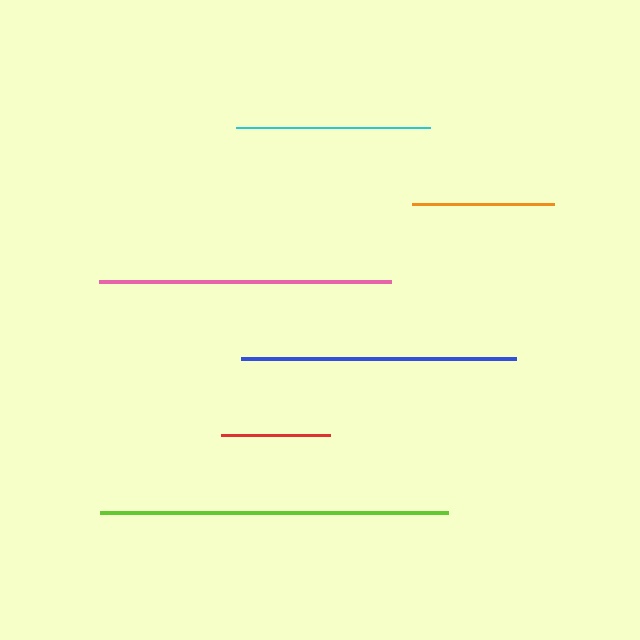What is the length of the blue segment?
The blue segment is approximately 276 pixels long.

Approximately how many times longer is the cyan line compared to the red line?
The cyan line is approximately 1.8 times the length of the red line.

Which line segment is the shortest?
The red line is the shortest at approximately 110 pixels.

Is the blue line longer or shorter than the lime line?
The lime line is longer than the blue line.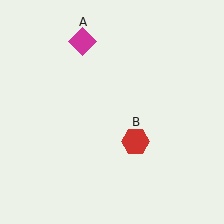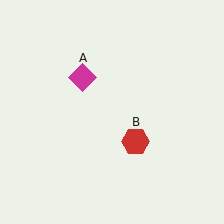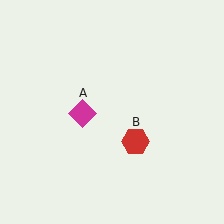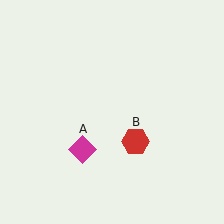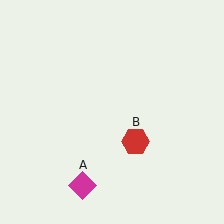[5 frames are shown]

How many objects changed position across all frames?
1 object changed position: magenta diamond (object A).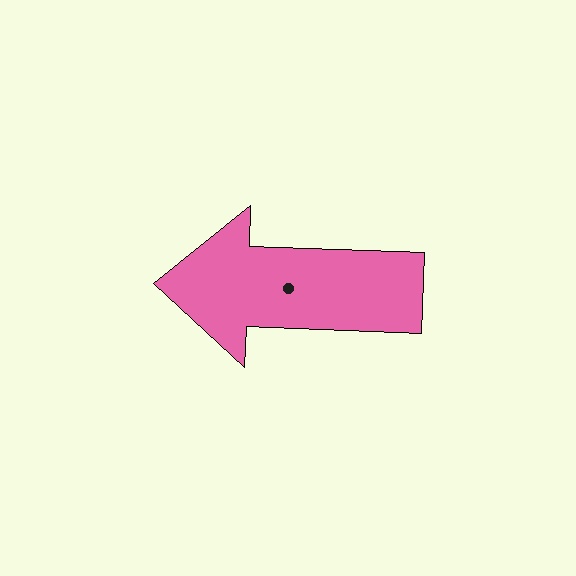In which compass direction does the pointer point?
West.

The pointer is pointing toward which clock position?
Roughly 9 o'clock.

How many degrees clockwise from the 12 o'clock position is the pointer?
Approximately 272 degrees.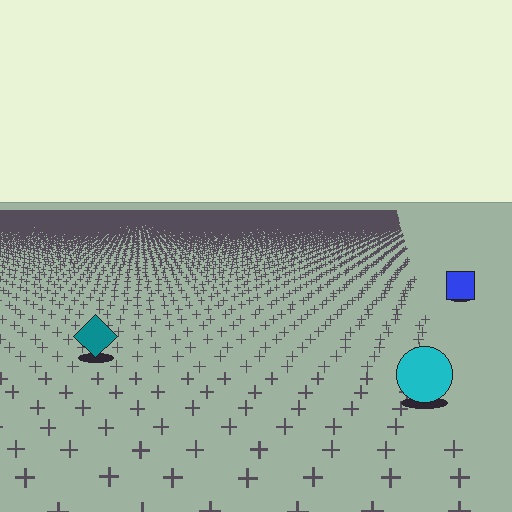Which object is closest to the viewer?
The cyan circle is closest. The texture marks near it are larger and more spread out.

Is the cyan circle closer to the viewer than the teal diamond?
Yes. The cyan circle is closer — you can tell from the texture gradient: the ground texture is coarser near it.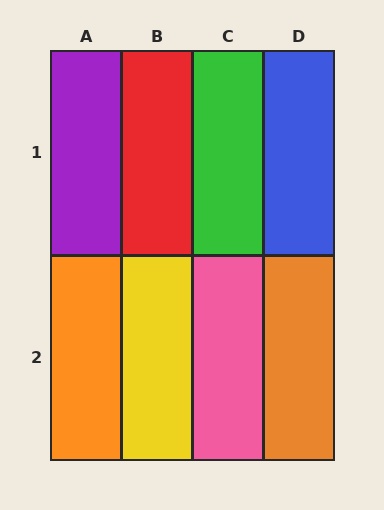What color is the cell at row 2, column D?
Orange.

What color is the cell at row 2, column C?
Pink.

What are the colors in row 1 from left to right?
Purple, red, green, blue.